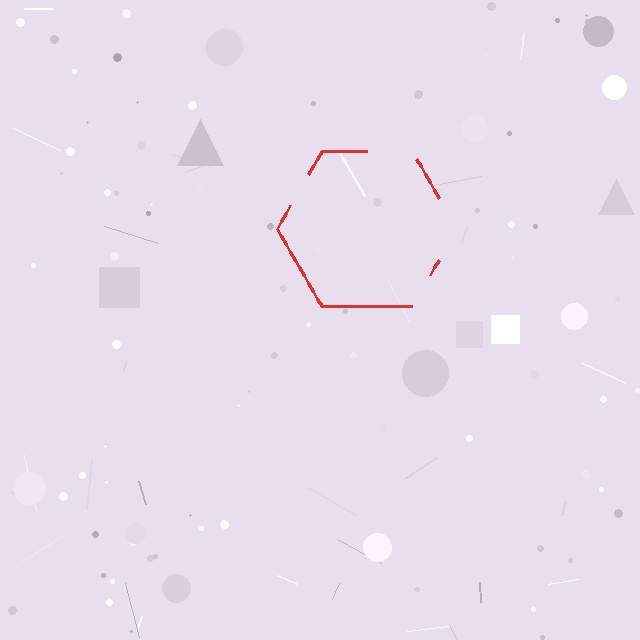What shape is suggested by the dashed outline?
The dashed outline suggests a hexagon.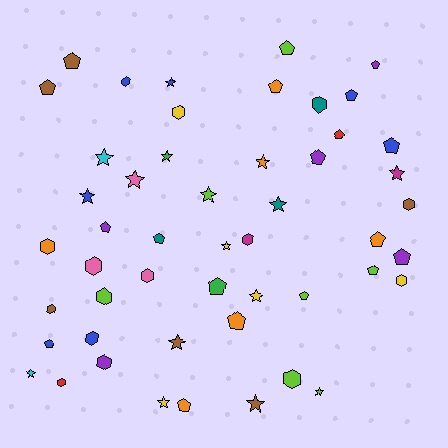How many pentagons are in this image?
There are 19 pentagons.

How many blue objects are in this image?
There are 7 blue objects.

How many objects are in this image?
There are 50 objects.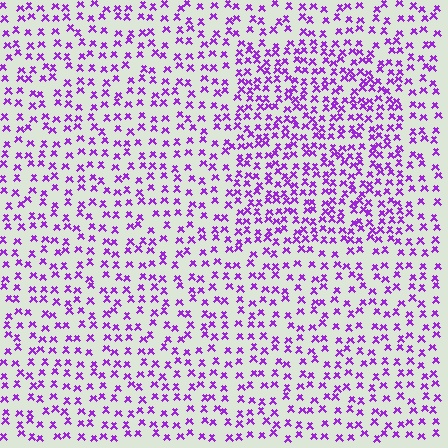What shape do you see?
I see a rectangle.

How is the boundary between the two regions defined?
The boundary is defined by a change in element density (approximately 1.7x ratio). All elements are the same color, size, and shape.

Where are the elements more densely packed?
The elements are more densely packed inside the rectangle boundary.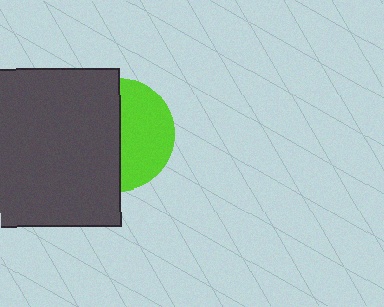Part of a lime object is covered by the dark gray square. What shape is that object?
It is a circle.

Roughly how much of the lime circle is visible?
About half of it is visible (roughly 46%).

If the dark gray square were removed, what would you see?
You would see the complete lime circle.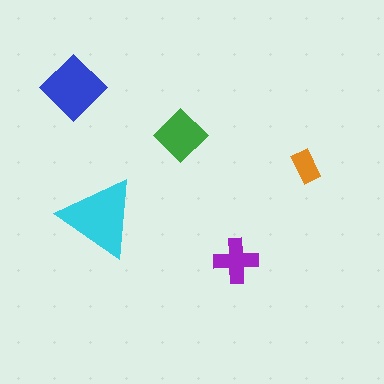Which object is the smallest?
The orange rectangle.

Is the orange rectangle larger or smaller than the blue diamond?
Smaller.